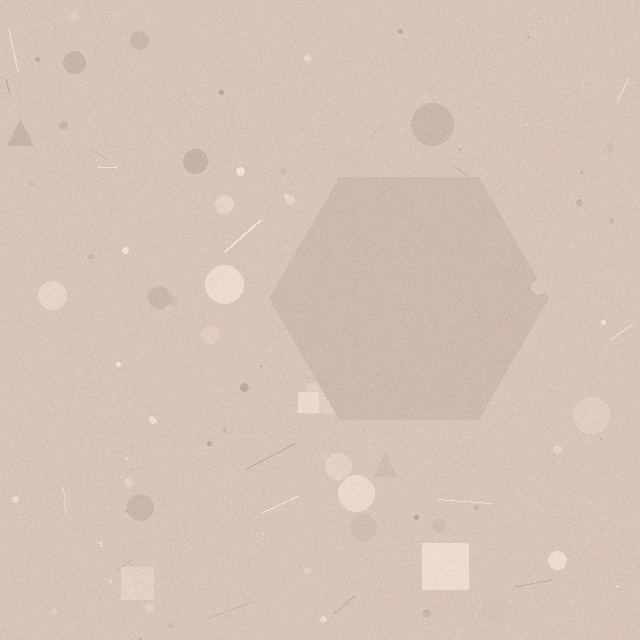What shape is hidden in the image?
A hexagon is hidden in the image.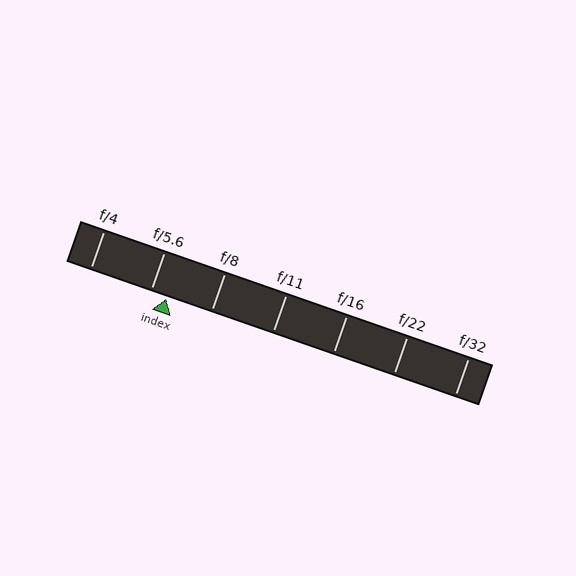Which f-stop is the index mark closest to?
The index mark is closest to f/5.6.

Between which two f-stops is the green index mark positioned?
The index mark is between f/5.6 and f/8.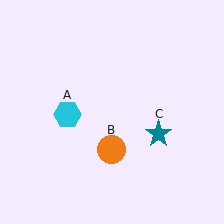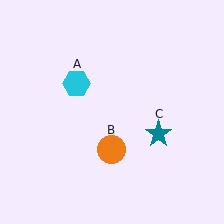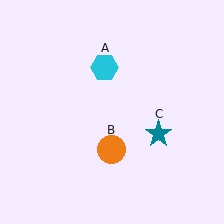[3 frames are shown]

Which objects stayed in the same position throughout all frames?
Orange circle (object B) and teal star (object C) remained stationary.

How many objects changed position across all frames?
1 object changed position: cyan hexagon (object A).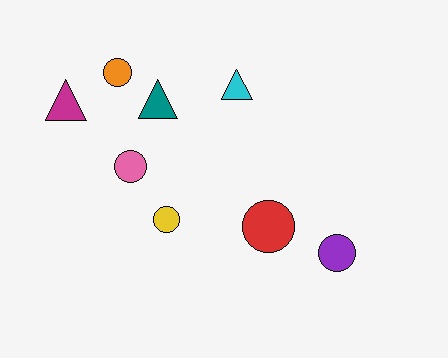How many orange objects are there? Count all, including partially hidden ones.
There is 1 orange object.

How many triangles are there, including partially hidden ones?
There are 3 triangles.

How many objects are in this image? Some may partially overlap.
There are 8 objects.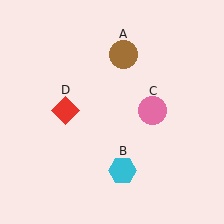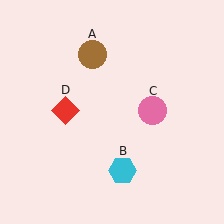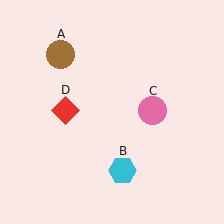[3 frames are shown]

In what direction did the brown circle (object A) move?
The brown circle (object A) moved left.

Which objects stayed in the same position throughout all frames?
Cyan hexagon (object B) and pink circle (object C) and red diamond (object D) remained stationary.